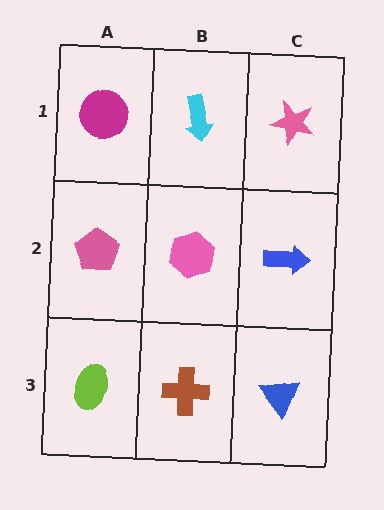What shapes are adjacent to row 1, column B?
A pink hexagon (row 2, column B), a magenta circle (row 1, column A), a pink star (row 1, column C).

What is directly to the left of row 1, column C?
A cyan arrow.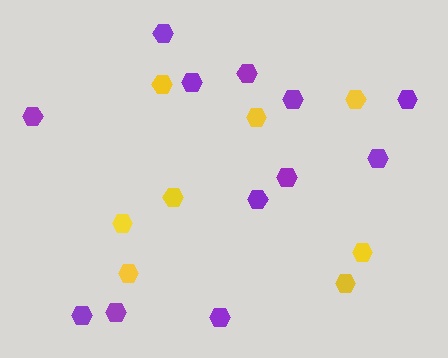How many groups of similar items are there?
There are 2 groups: one group of purple hexagons (12) and one group of yellow hexagons (8).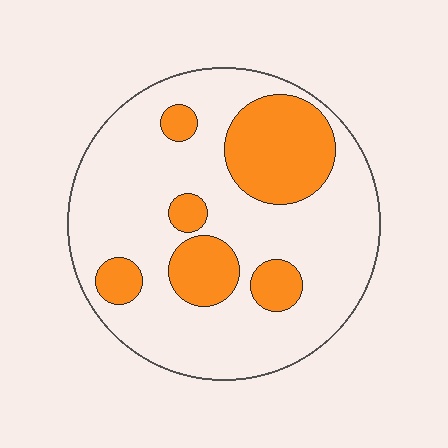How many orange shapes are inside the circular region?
6.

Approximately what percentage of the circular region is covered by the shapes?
Approximately 25%.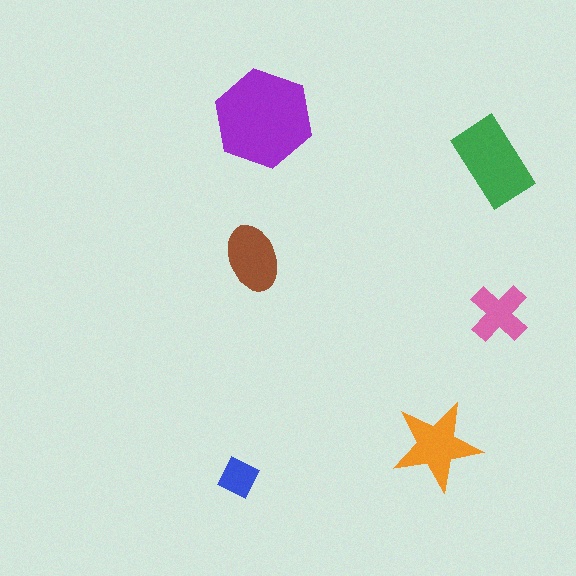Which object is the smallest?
The blue diamond.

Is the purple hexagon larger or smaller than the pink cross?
Larger.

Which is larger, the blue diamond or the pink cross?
The pink cross.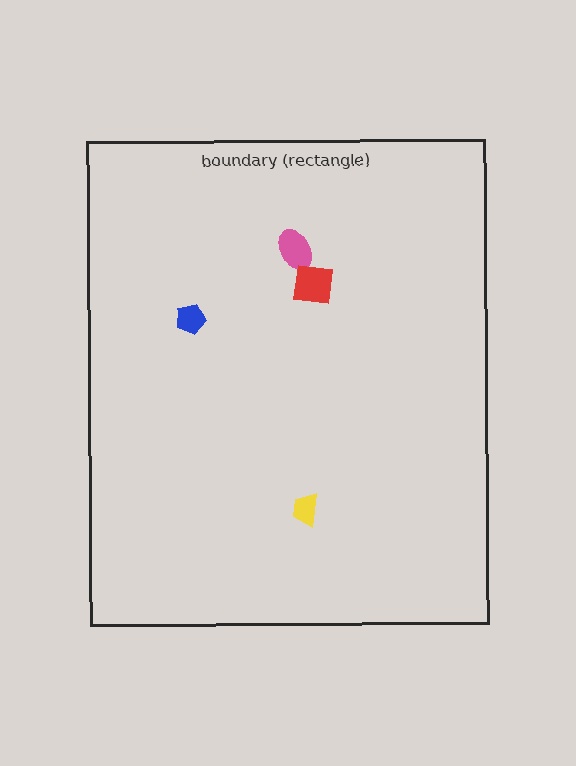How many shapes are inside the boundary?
4 inside, 0 outside.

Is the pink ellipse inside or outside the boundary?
Inside.